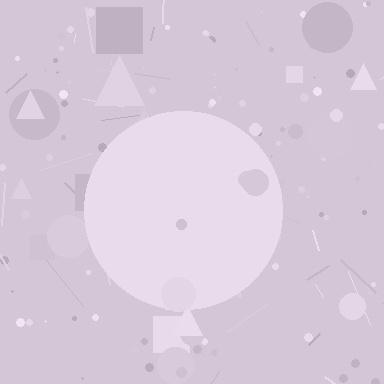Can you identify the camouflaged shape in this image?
The camouflaged shape is a circle.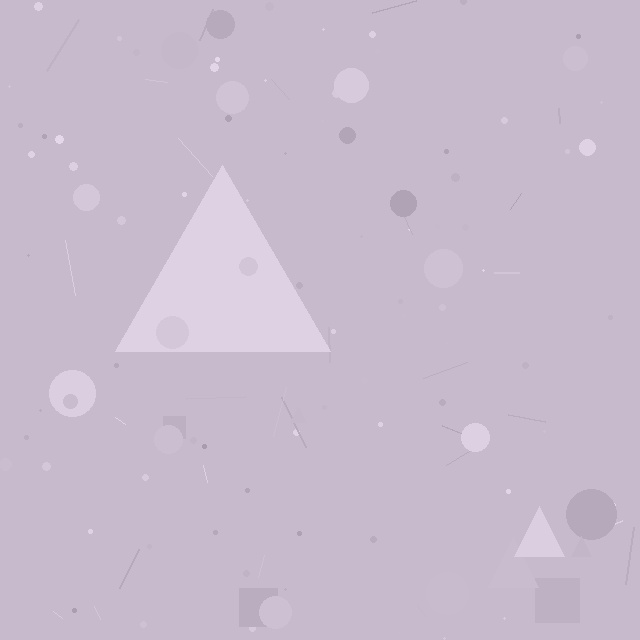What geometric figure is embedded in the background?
A triangle is embedded in the background.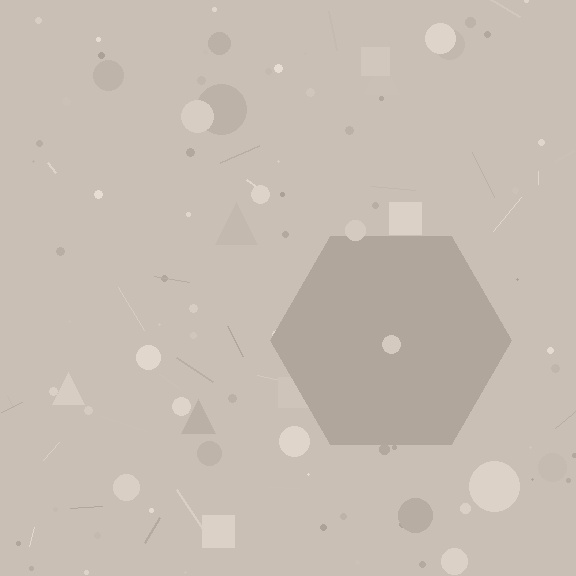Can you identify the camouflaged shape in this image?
The camouflaged shape is a hexagon.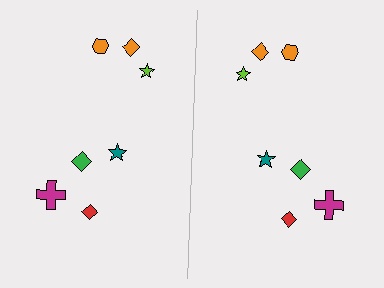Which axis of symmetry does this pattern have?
The pattern has a vertical axis of symmetry running through the center of the image.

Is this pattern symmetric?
Yes, this pattern has bilateral (reflection) symmetry.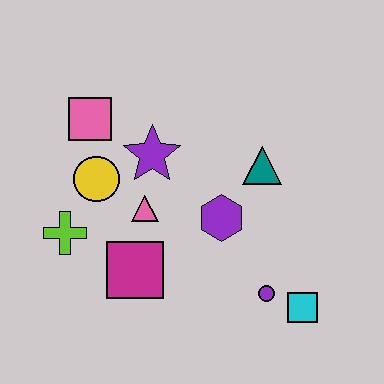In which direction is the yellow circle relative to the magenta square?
The yellow circle is above the magenta square.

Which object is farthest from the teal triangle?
The lime cross is farthest from the teal triangle.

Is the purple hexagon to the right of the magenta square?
Yes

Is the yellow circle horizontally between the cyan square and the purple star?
No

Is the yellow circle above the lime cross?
Yes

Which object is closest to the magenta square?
The pink triangle is closest to the magenta square.